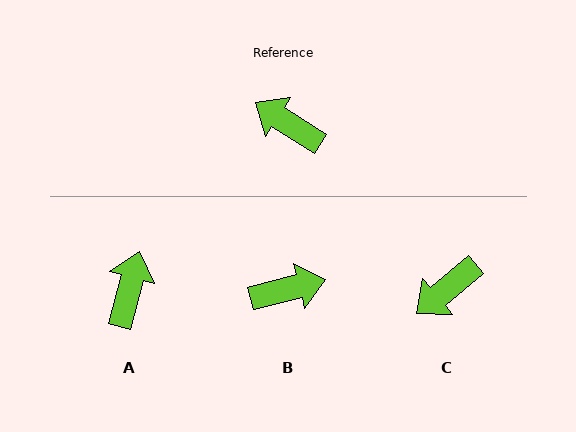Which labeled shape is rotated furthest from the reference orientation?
B, about 133 degrees away.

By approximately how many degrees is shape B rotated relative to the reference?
Approximately 133 degrees clockwise.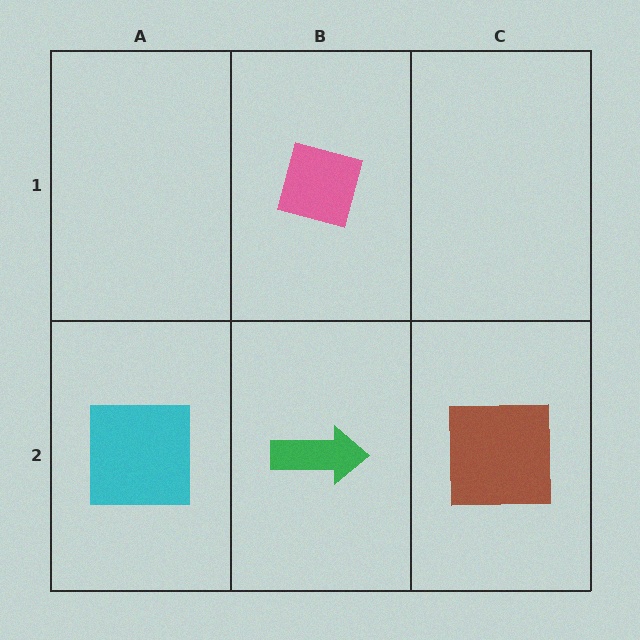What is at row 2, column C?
A brown square.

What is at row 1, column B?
A pink diamond.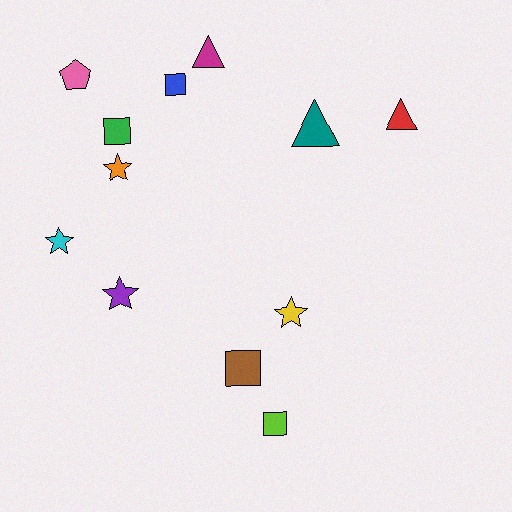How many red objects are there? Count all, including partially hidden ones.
There is 1 red object.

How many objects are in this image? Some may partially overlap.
There are 12 objects.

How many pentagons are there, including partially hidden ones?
There is 1 pentagon.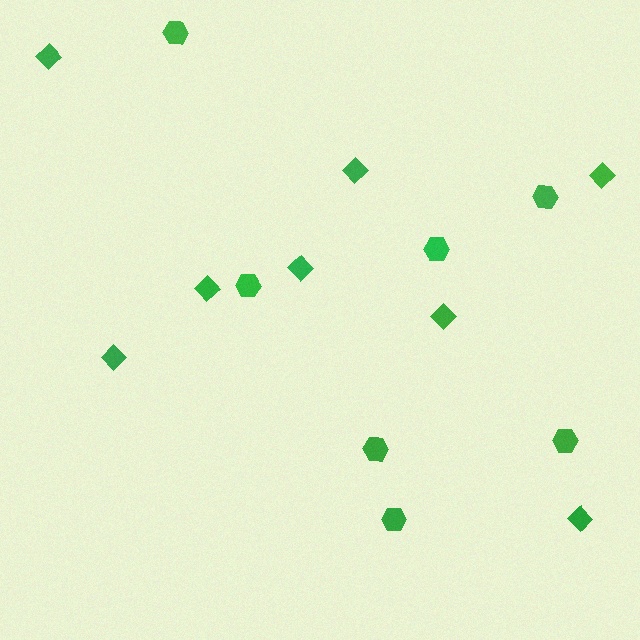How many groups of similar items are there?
There are 2 groups: one group of hexagons (7) and one group of diamonds (8).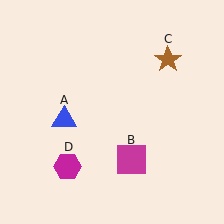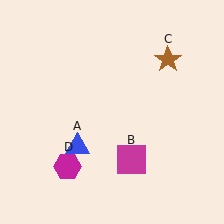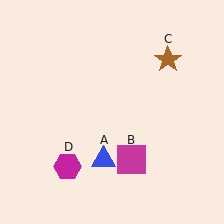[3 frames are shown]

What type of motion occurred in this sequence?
The blue triangle (object A) rotated counterclockwise around the center of the scene.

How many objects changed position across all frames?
1 object changed position: blue triangle (object A).